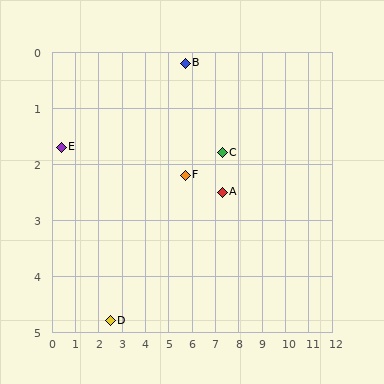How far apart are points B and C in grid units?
Points B and C are about 2.3 grid units apart.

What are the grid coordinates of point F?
Point F is at approximately (5.7, 2.2).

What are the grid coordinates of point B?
Point B is at approximately (5.7, 0.2).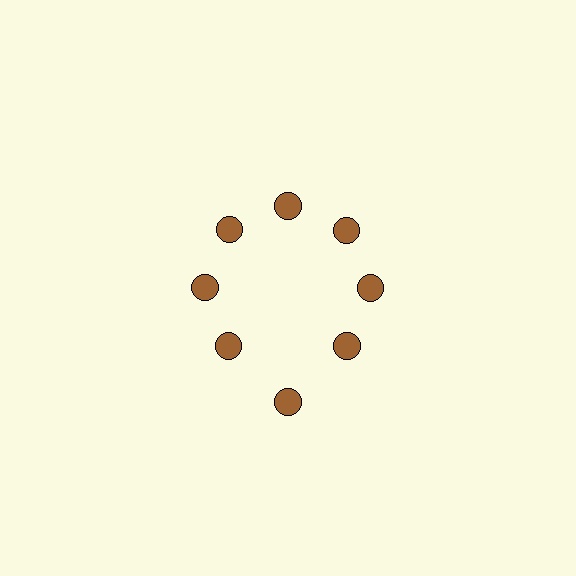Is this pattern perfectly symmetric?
No. The 8 brown circles are arranged in a ring, but one element near the 6 o'clock position is pushed outward from the center, breaking the 8-fold rotational symmetry.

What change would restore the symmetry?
The symmetry would be restored by moving it inward, back onto the ring so that all 8 circles sit at equal angles and equal distance from the center.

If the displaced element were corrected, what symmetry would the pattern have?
It would have 8-fold rotational symmetry — the pattern would map onto itself every 45 degrees.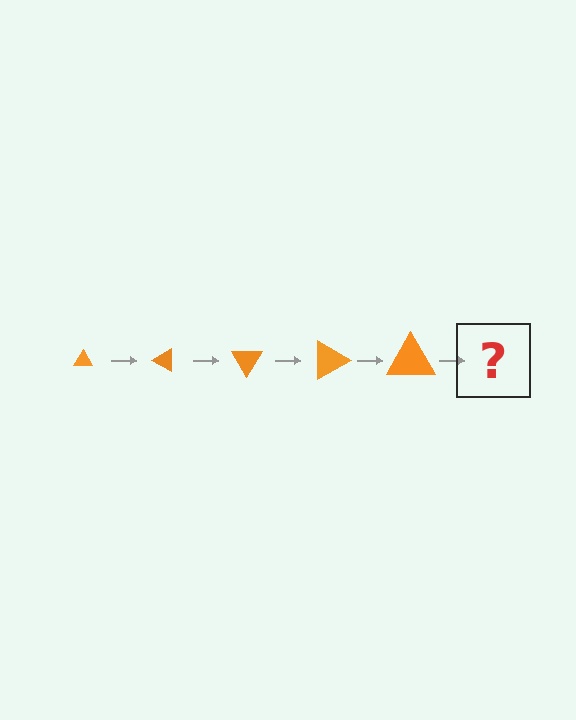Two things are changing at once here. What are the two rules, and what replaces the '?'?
The two rules are that the triangle grows larger each step and it rotates 30 degrees each step. The '?' should be a triangle, larger than the previous one and rotated 150 degrees from the start.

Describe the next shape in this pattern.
It should be a triangle, larger than the previous one and rotated 150 degrees from the start.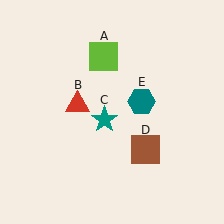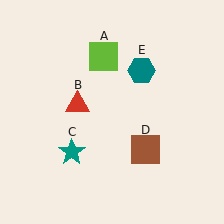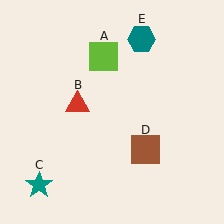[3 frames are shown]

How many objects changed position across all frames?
2 objects changed position: teal star (object C), teal hexagon (object E).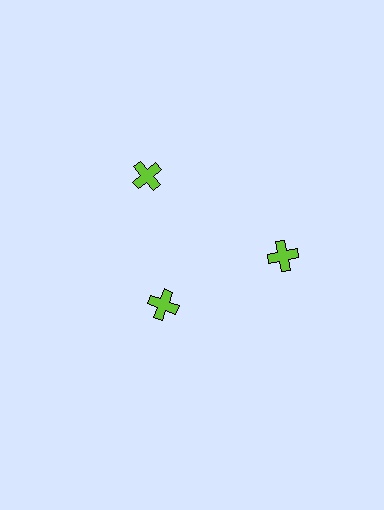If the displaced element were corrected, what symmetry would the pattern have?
It would have 3-fold rotational symmetry — the pattern would map onto itself every 120 degrees.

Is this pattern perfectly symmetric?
No. The 3 lime crosses are arranged in a ring, but one element near the 7 o'clock position is pulled inward toward the center, breaking the 3-fold rotational symmetry.